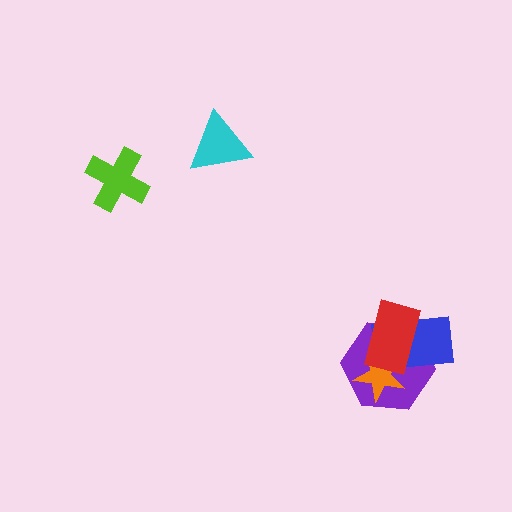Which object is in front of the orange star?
The red rectangle is in front of the orange star.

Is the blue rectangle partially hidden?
Yes, it is partially covered by another shape.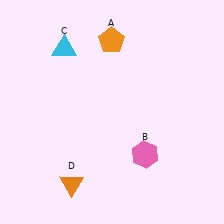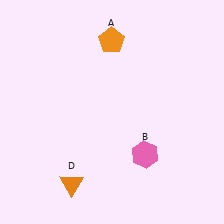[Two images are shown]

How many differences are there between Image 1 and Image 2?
There is 1 difference between the two images.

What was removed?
The cyan triangle (C) was removed in Image 2.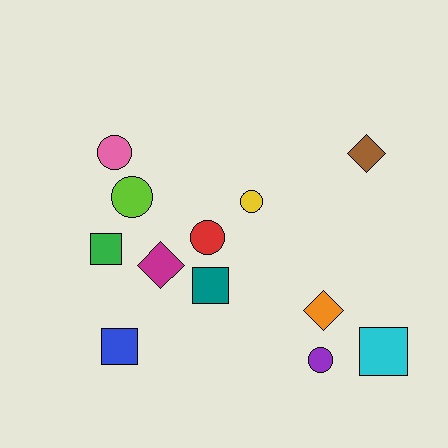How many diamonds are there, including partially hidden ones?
There are 3 diamonds.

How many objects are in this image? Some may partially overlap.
There are 12 objects.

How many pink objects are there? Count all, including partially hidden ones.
There is 1 pink object.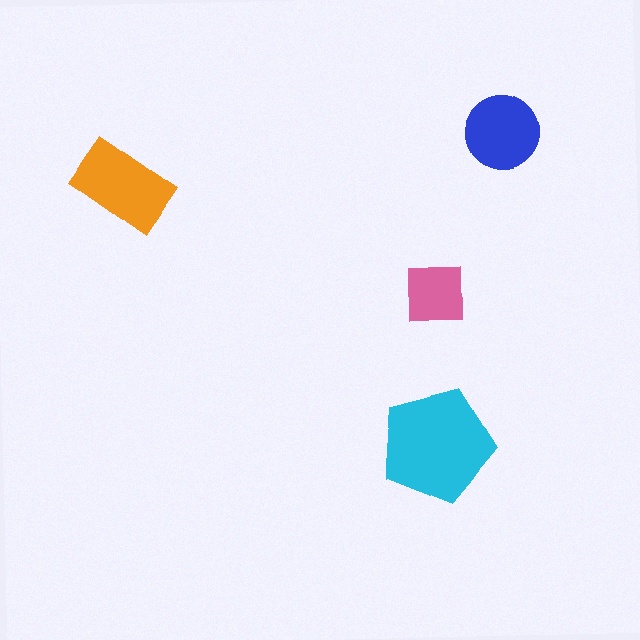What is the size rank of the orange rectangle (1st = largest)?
2nd.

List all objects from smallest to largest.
The pink square, the blue circle, the orange rectangle, the cyan pentagon.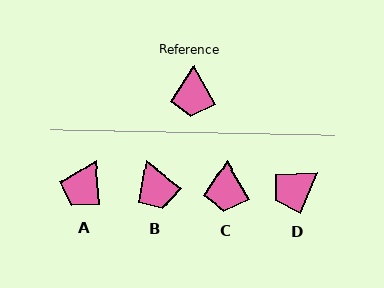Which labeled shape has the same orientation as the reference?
C.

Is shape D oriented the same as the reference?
No, it is off by about 53 degrees.